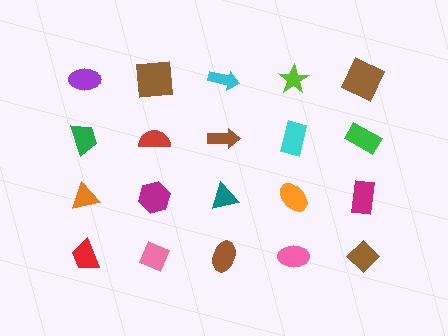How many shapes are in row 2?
5 shapes.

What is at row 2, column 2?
A red semicircle.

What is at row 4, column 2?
A pink diamond.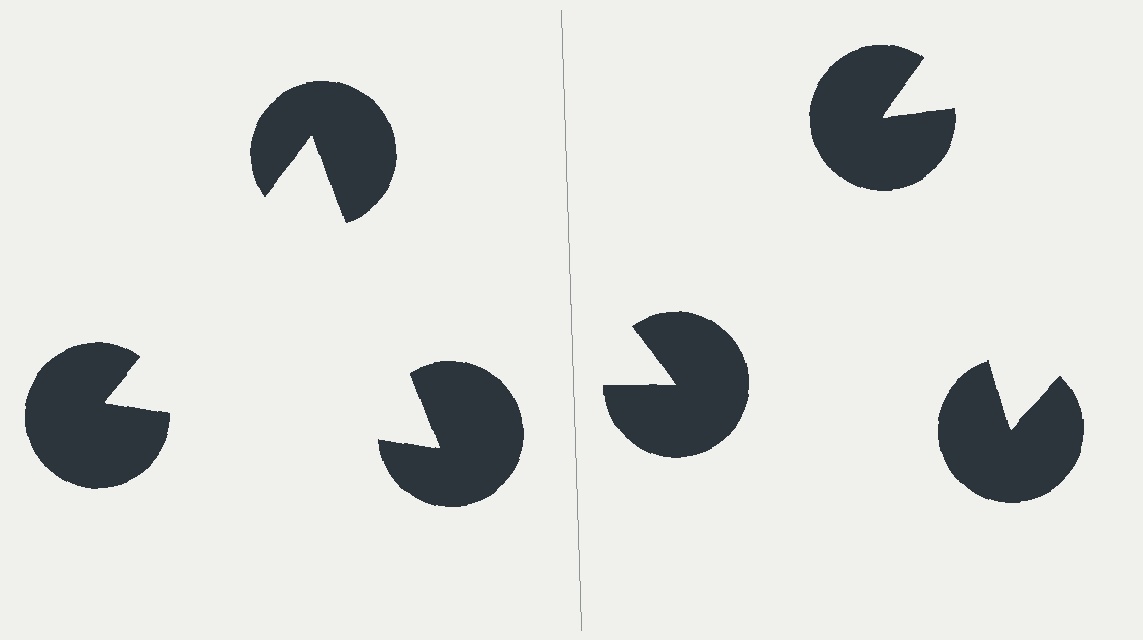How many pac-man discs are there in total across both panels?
6 — 3 on each side.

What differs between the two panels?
The pac-man discs are positioned identically on both sides; only the wedge orientations differ. On the left they align to a triangle; on the right they are misaligned.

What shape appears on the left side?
An illusory triangle.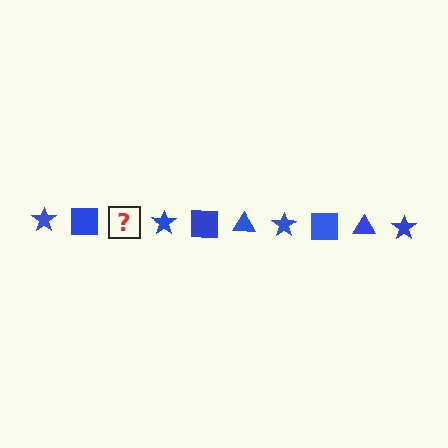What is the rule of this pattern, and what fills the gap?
The rule is that the pattern cycles through star, square, triangle shapes in blue. The gap should be filled with a blue triangle.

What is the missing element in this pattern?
The missing element is a blue triangle.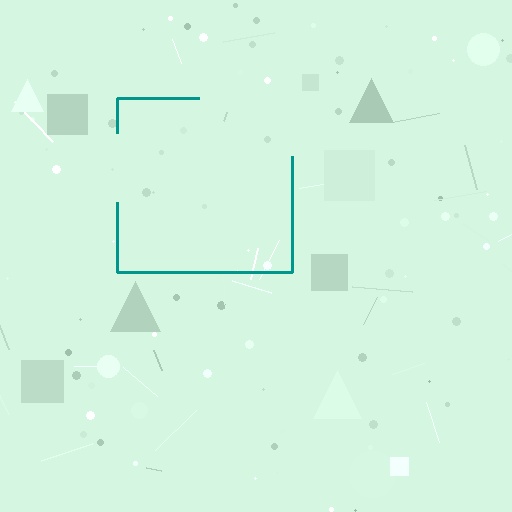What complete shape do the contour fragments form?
The contour fragments form a square.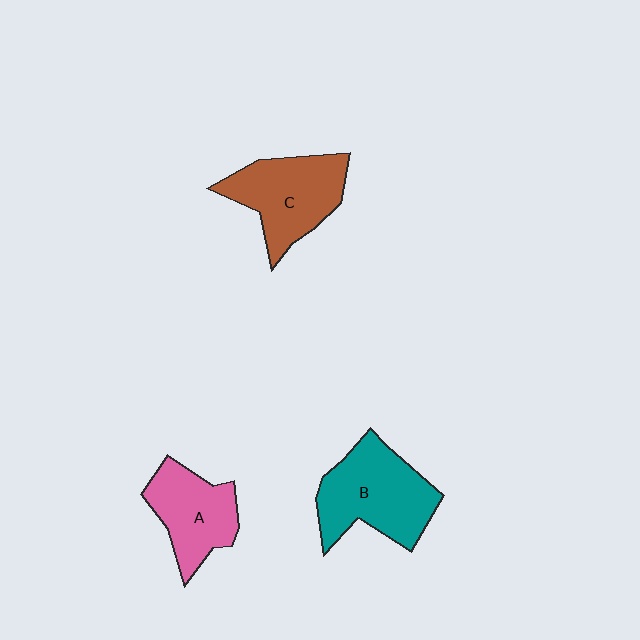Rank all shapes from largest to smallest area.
From largest to smallest: B (teal), C (brown), A (pink).